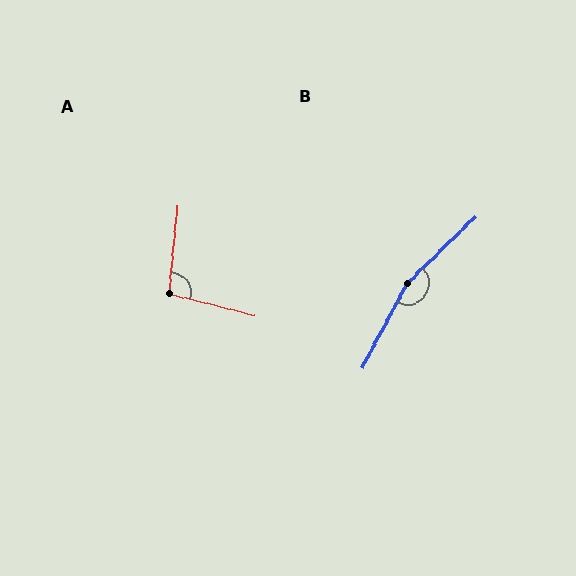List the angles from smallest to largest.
A (99°), B (162°).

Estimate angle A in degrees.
Approximately 99 degrees.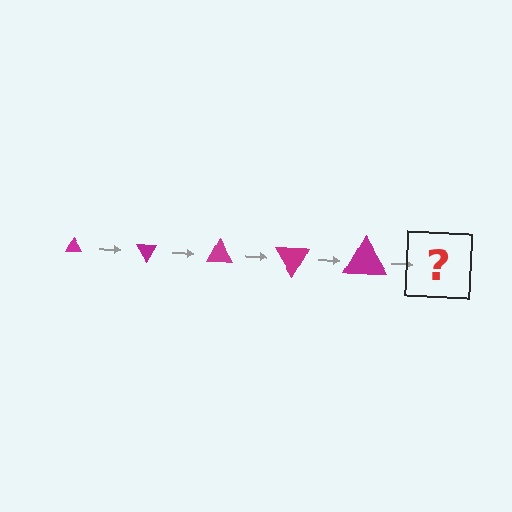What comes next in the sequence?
The next element should be a triangle, larger than the previous one and rotated 300 degrees from the start.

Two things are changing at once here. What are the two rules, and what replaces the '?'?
The two rules are that the triangle grows larger each step and it rotates 60 degrees each step. The '?' should be a triangle, larger than the previous one and rotated 300 degrees from the start.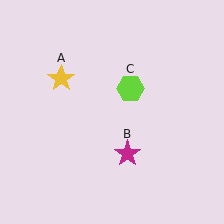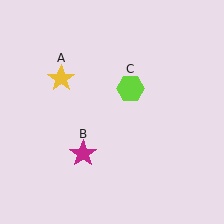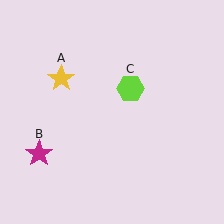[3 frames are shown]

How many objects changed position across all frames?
1 object changed position: magenta star (object B).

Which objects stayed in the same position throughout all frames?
Yellow star (object A) and lime hexagon (object C) remained stationary.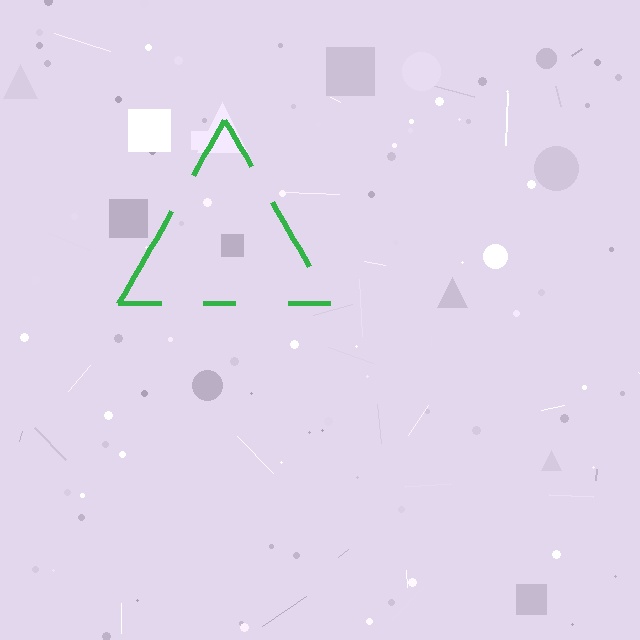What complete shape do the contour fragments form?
The contour fragments form a triangle.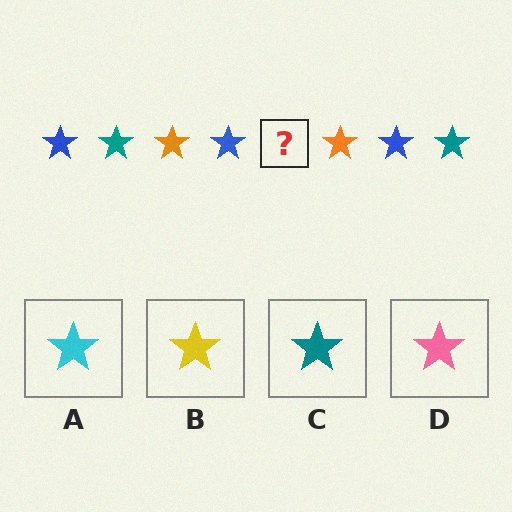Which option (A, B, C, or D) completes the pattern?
C.